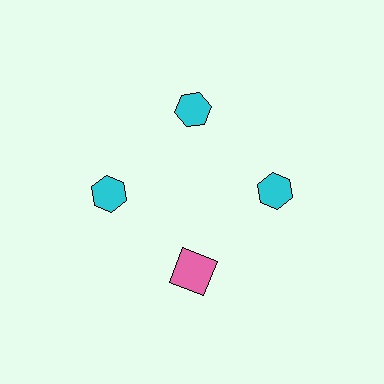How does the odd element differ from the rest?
It differs in both color (pink instead of cyan) and shape (square instead of hexagon).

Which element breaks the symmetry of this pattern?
The pink square at roughly the 6 o'clock position breaks the symmetry. All other shapes are cyan hexagons.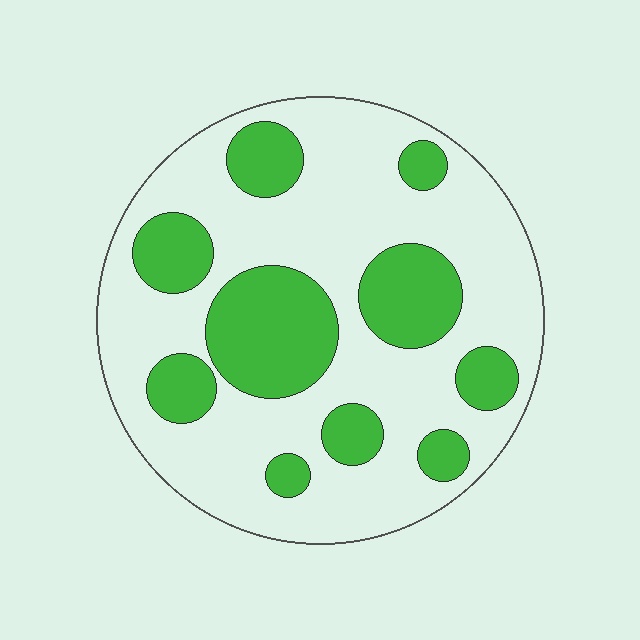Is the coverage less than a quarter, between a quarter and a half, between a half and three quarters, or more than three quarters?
Between a quarter and a half.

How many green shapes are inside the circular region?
10.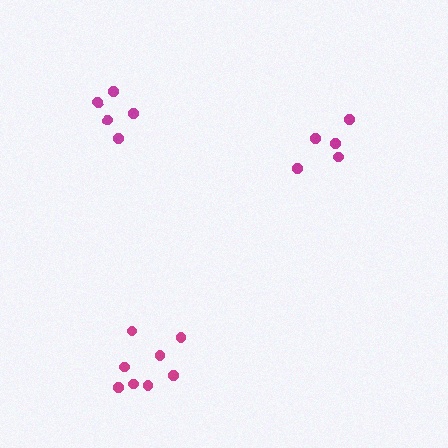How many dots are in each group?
Group 1: 8 dots, Group 2: 5 dots, Group 3: 5 dots (18 total).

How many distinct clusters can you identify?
There are 3 distinct clusters.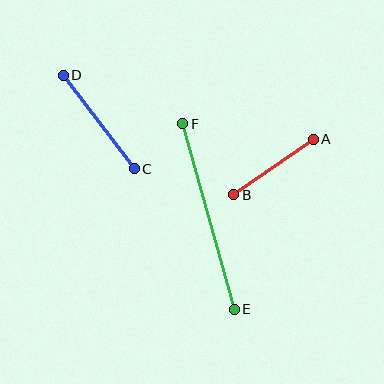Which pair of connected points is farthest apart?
Points E and F are farthest apart.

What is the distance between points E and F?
The distance is approximately 192 pixels.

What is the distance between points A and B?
The distance is approximately 97 pixels.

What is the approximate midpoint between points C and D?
The midpoint is at approximately (99, 122) pixels.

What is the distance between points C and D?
The distance is approximately 118 pixels.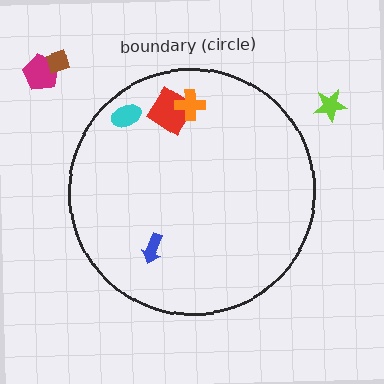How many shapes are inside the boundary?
4 inside, 3 outside.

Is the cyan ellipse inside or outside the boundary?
Inside.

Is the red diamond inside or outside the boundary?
Inside.